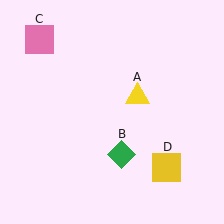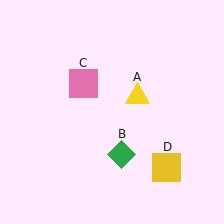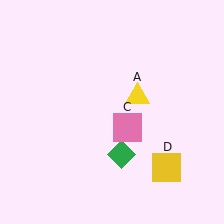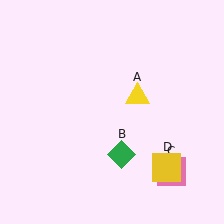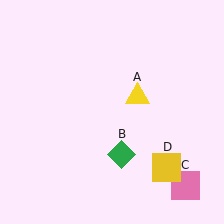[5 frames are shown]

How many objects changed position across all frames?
1 object changed position: pink square (object C).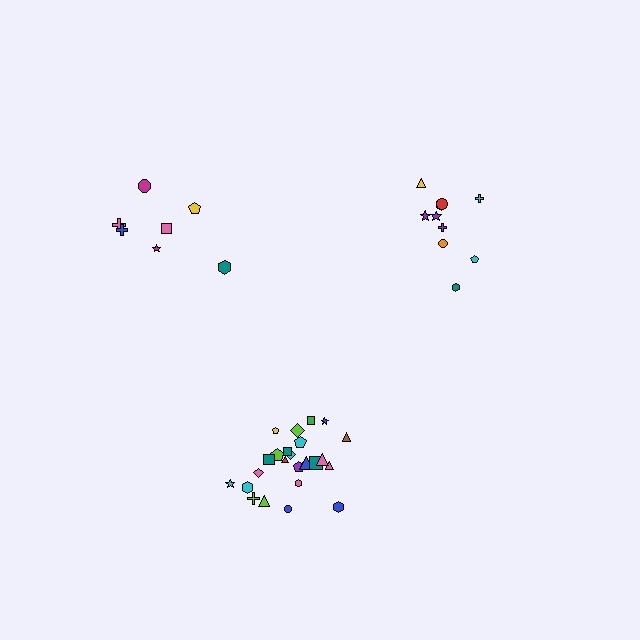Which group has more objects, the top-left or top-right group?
The top-right group.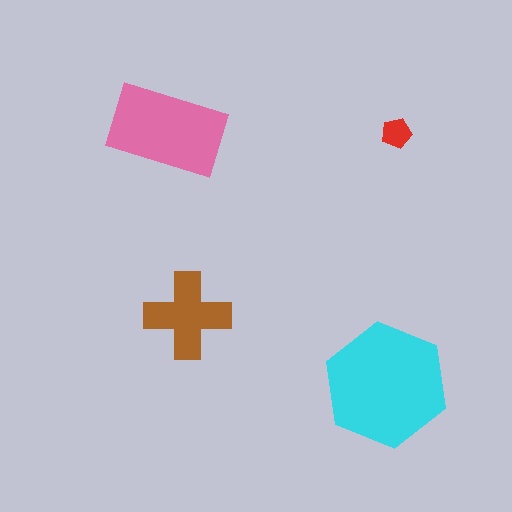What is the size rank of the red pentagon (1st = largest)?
4th.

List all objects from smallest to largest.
The red pentagon, the brown cross, the pink rectangle, the cyan hexagon.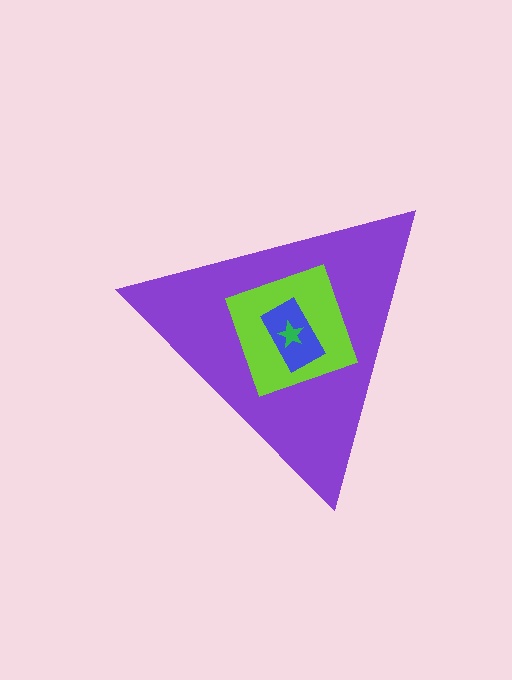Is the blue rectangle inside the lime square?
Yes.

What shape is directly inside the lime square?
The blue rectangle.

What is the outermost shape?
The purple triangle.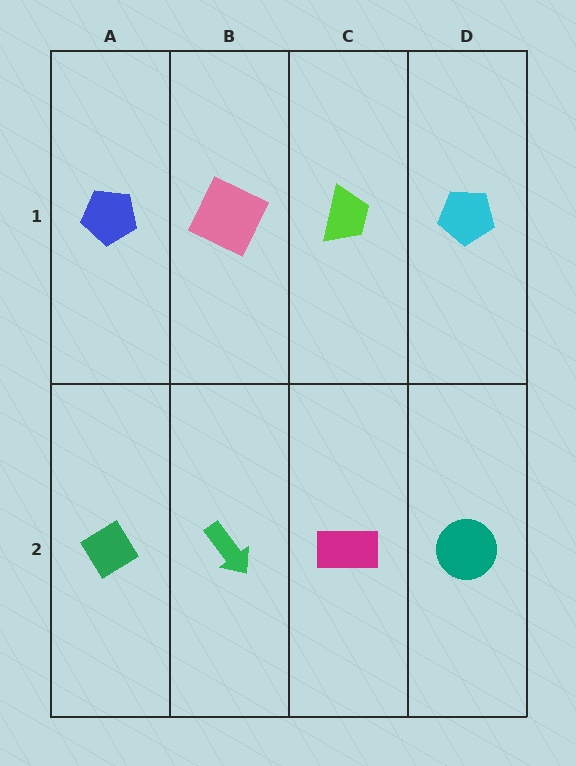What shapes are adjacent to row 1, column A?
A green diamond (row 2, column A), a pink square (row 1, column B).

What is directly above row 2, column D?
A cyan pentagon.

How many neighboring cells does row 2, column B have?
3.